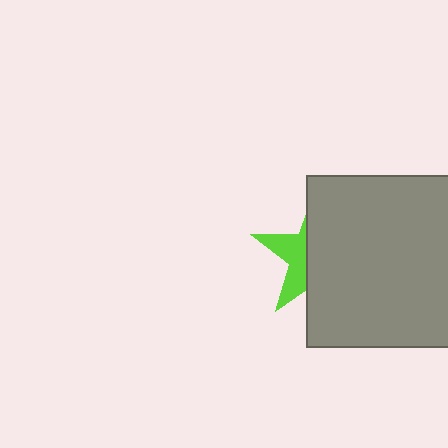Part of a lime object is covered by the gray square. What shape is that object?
It is a star.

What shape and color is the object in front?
The object in front is a gray square.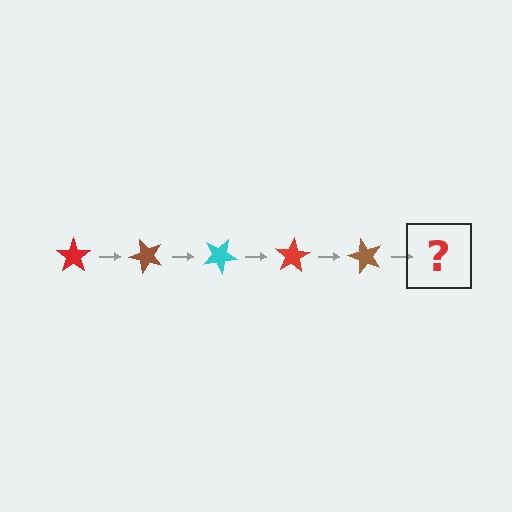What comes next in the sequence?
The next element should be a cyan star, rotated 250 degrees from the start.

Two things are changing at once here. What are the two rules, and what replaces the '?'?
The two rules are that it rotates 50 degrees each step and the color cycles through red, brown, and cyan. The '?' should be a cyan star, rotated 250 degrees from the start.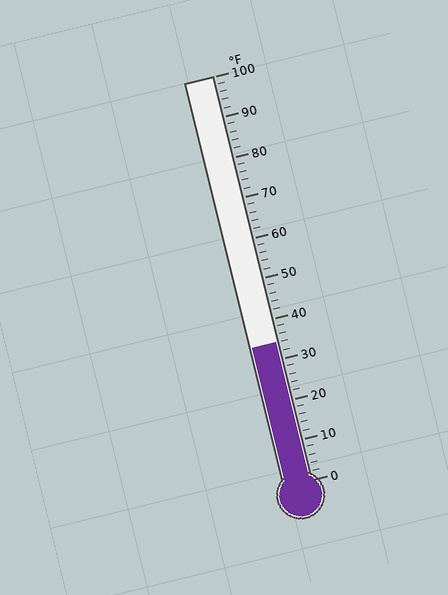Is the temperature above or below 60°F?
The temperature is below 60°F.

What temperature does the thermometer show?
The thermometer shows approximately 34°F.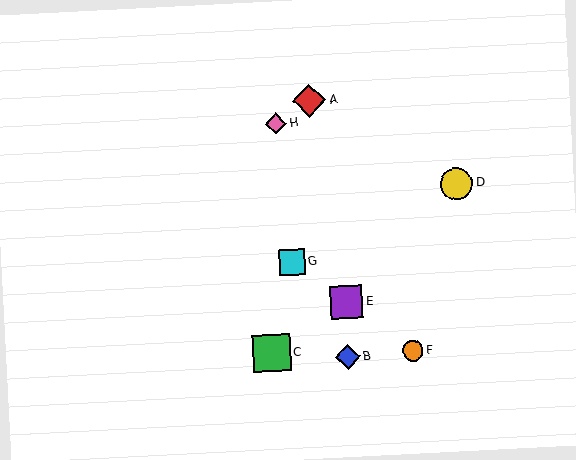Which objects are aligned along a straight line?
Objects E, F, G are aligned along a straight line.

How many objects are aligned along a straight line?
3 objects (E, F, G) are aligned along a straight line.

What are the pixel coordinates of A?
Object A is at (309, 101).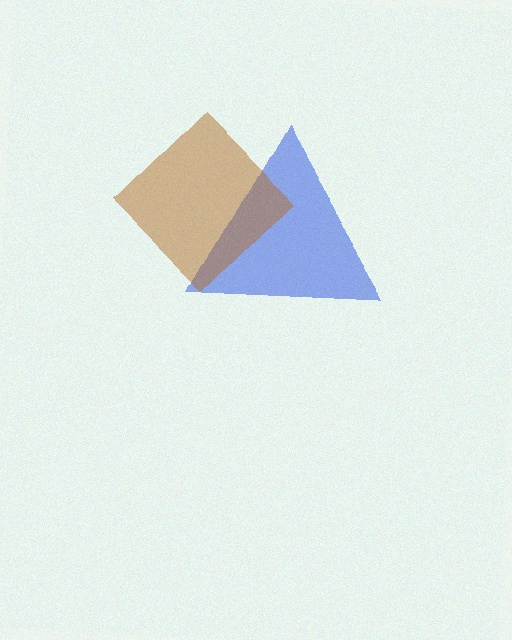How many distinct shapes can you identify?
There are 2 distinct shapes: a blue triangle, a brown diamond.